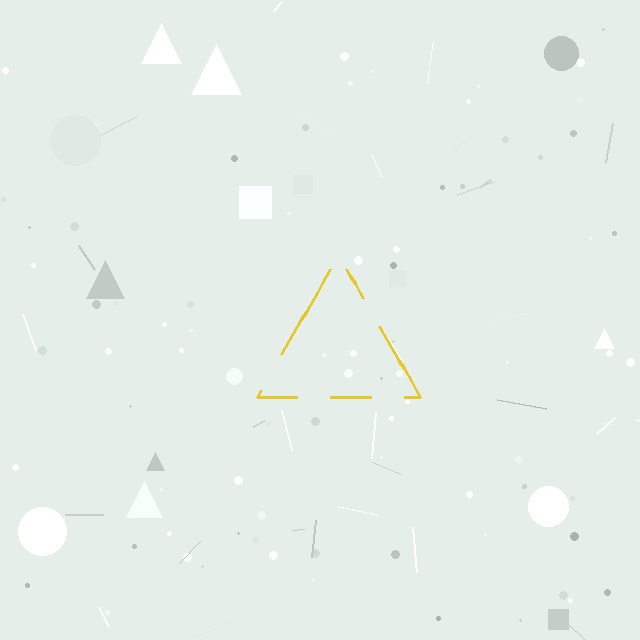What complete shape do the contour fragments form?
The contour fragments form a triangle.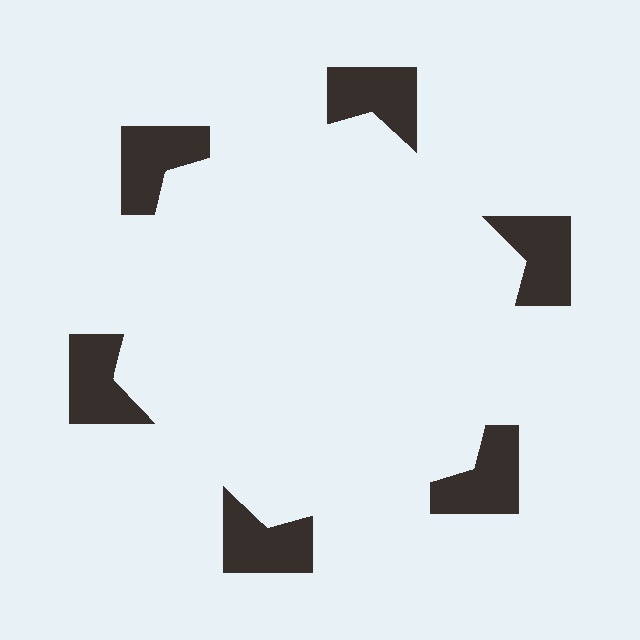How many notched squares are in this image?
There are 6 — one at each vertex of the illusory hexagon.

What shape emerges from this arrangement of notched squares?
An illusory hexagon — its edges are inferred from the aligned wedge cuts in the notched squares, not physically drawn.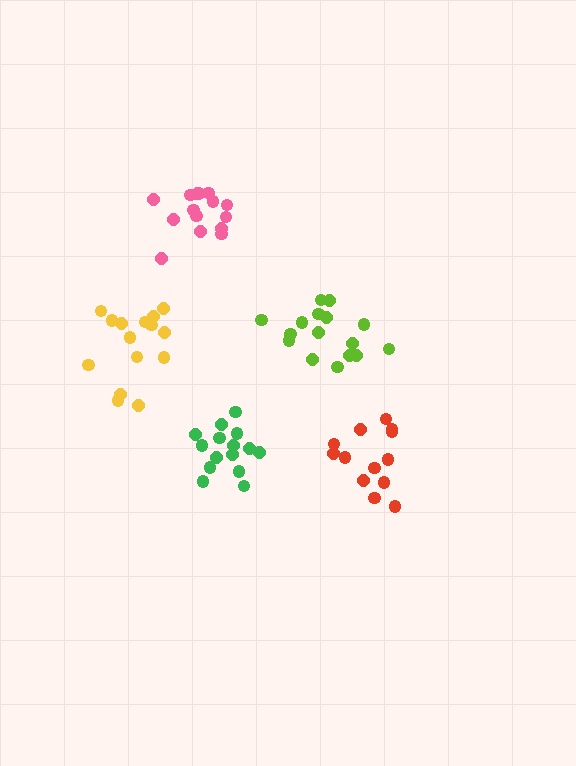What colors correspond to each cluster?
The clusters are colored: yellow, green, red, lime, pink.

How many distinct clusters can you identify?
There are 5 distinct clusters.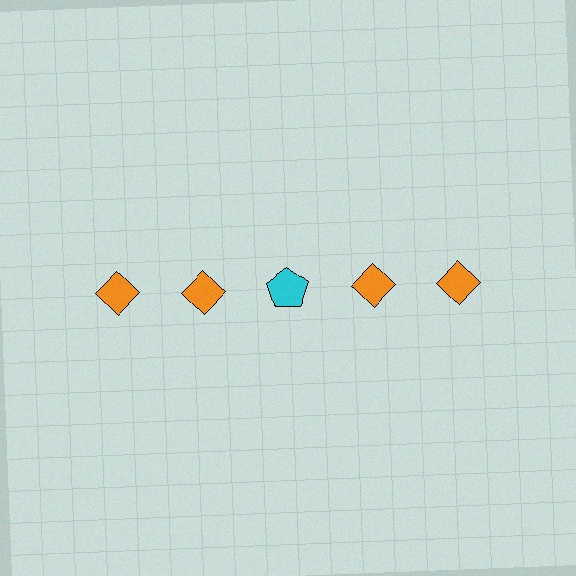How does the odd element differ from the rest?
It differs in both color (cyan instead of orange) and shape (pentagon instead of diamond).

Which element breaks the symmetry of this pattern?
The cyan pentagon in the top row, center column breaks the symmetry. All other shapes are orange diamonds.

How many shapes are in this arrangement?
There are 5 shapes arranged in a grid pattern.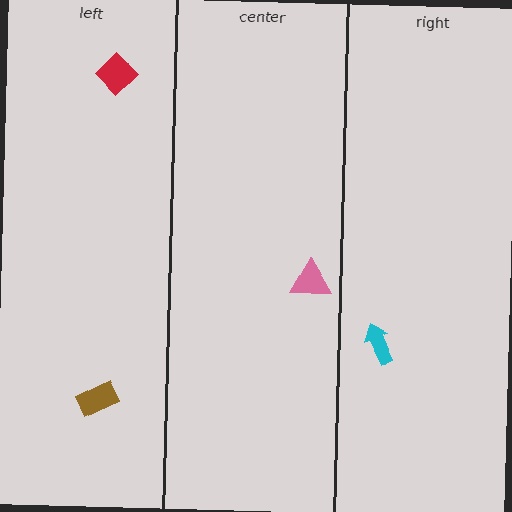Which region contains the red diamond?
The left region.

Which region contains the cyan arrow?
The right region.